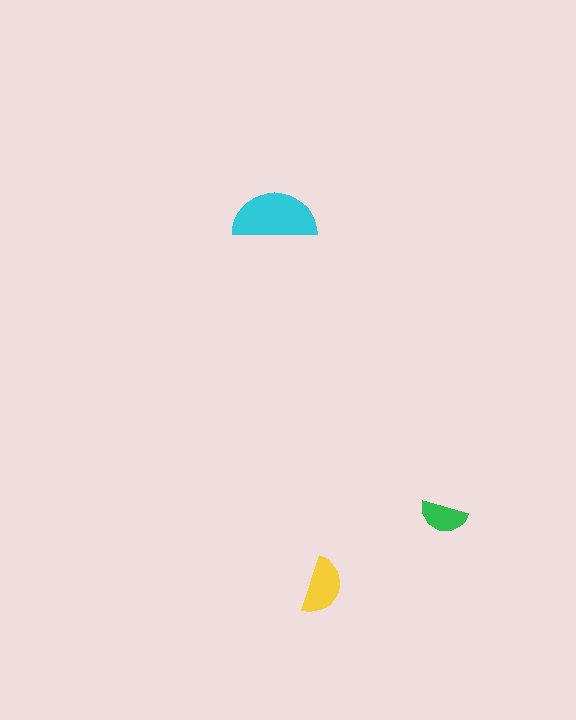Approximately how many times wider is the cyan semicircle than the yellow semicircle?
About 1.5 times wider.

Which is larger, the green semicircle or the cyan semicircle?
The cyan one.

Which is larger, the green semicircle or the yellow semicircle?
The yellow one.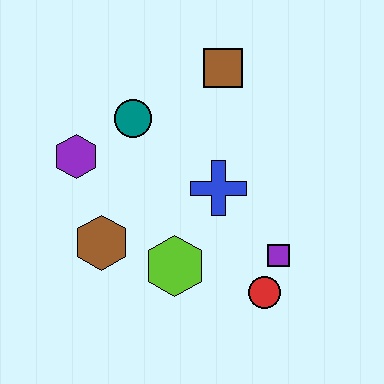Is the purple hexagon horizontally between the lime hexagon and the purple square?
No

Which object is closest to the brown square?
The teal circle is closest to the brown square.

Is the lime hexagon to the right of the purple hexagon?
Yes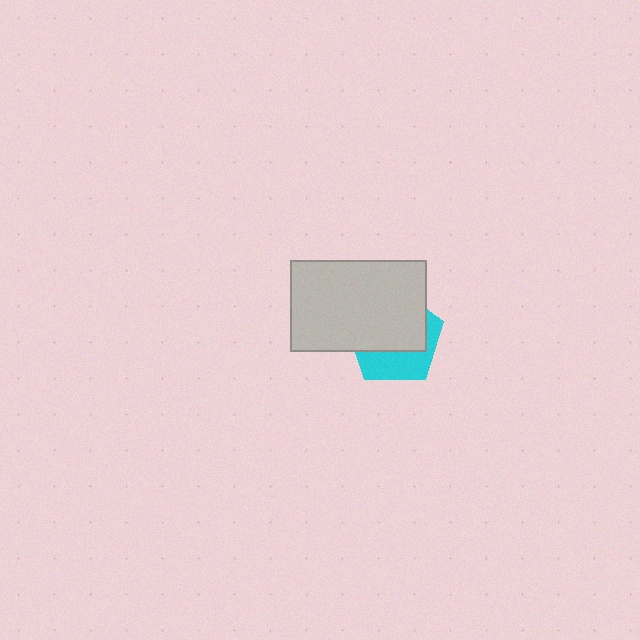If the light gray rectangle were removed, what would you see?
You would see the complete cyan pentagon.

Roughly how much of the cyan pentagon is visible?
A small part of it is visible (roughly 38%).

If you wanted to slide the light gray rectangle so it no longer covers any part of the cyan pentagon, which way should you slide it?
Slide it toward the upper-left — that is the most direct way to separate the two shapes.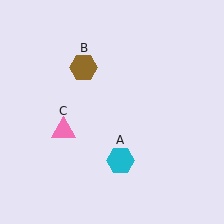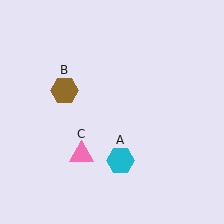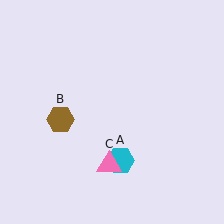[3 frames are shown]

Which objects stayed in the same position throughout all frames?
Cyan hexagon (object A) remained stationary.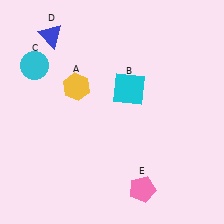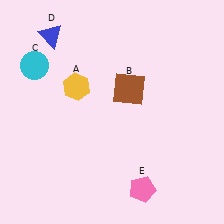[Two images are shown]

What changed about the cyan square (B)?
In Image 1, B is cyan. In Image 2, it changed to brown.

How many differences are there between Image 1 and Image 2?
There is 1 difference between the two images.